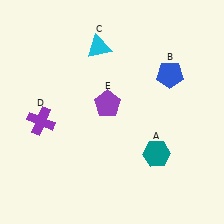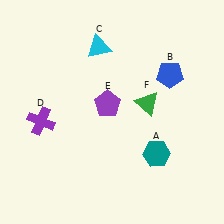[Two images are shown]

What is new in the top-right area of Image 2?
A green triangle (F) was added in the top-right area of Image 2.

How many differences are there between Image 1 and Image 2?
There is 1 difference between the two images.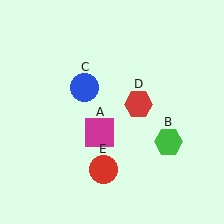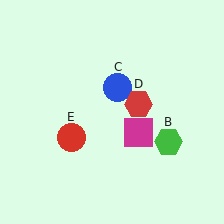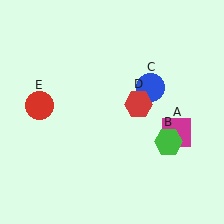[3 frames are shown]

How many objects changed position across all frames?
3 objects changed position: magenta square (object A), blue circle (object C), red circle (object E).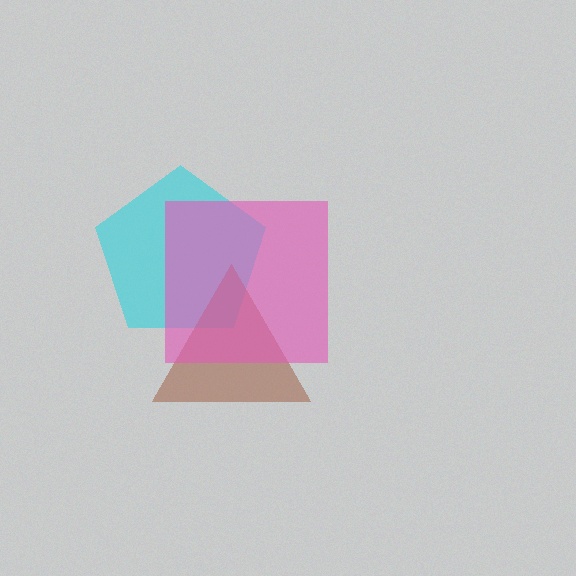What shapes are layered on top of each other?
The layered shapes are: a cyan pentagon, a brown triangle, a pink square.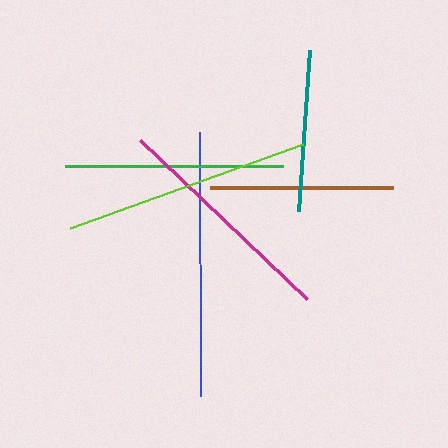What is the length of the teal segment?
The teal segment is approximately 161 pixels long.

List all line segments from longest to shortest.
From longest to shortest: blue, lime, magenta, green, brown, teal.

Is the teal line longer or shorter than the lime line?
The lime line is longer than the teal line.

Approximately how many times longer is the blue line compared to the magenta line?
The blue line is approximately 1.1 times the length of the magenta line.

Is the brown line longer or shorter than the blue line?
The blue line is longer than the brown line.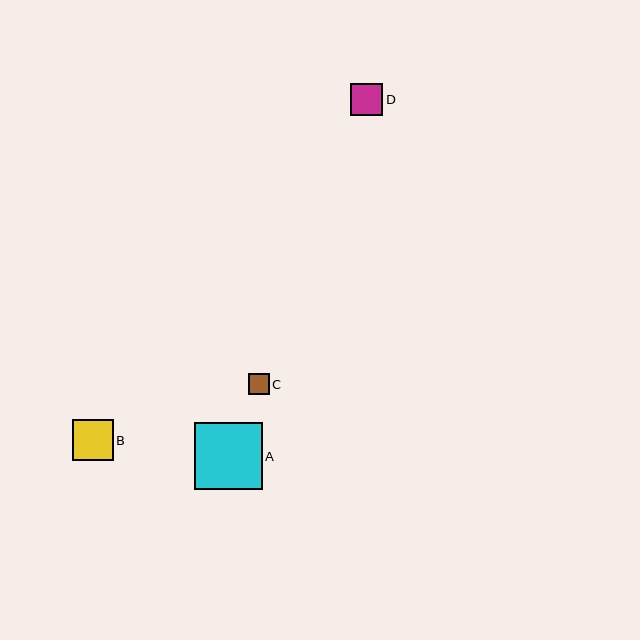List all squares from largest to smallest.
From largest to smallest: A, B, D, C.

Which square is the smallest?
Square C is the smallest with a size of approximately 20 pixels.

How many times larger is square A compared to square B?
Square A is approximately 1.7 times the size of square B.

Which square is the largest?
Square A is the largest with a size of approximately 67 pixels.